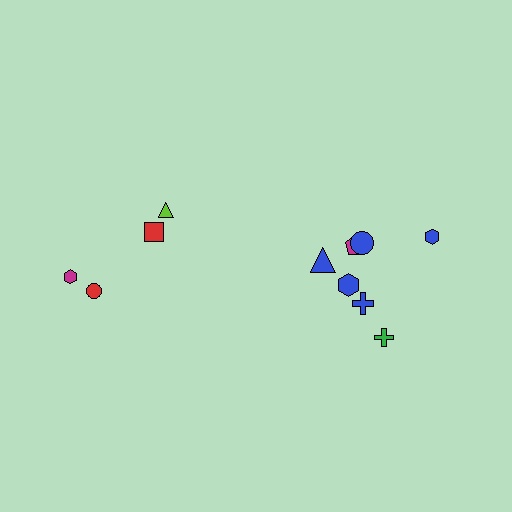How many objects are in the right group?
There are 7 objects.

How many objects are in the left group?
There are 4 objects.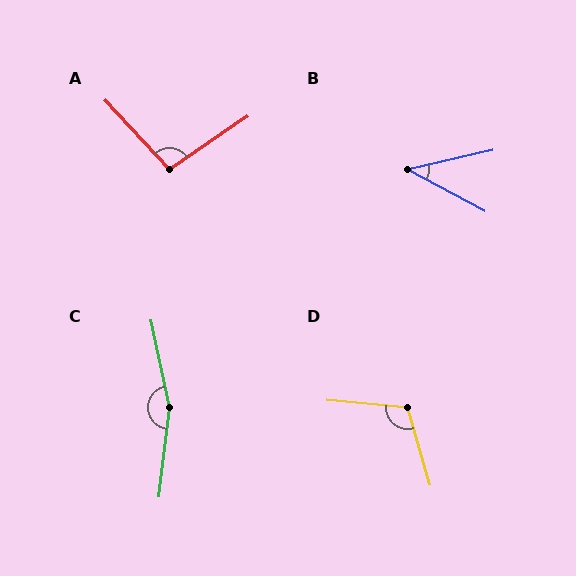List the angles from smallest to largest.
B (41°), A (98°), D (112°), C (162°).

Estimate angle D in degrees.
Approximately 112 degrees.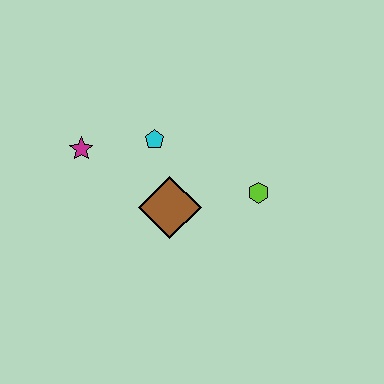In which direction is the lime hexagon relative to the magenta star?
The lime hexagon is to the right of the magenta star.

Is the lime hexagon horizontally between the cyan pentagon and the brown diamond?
No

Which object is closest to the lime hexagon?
The brown diamond is closest to the lime hexagon.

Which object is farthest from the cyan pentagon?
The lime hexagon is farthest from the cyan pentagon.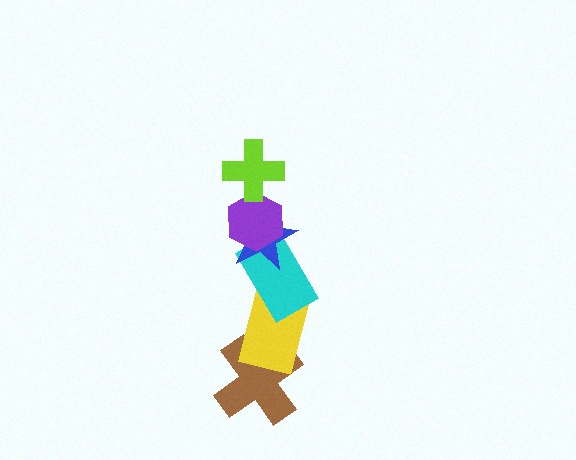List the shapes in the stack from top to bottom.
From top to bottom: the lime cross, the purple hexagon, the blue star, the cyan rectangle, the yellow rectangle, the brown cross.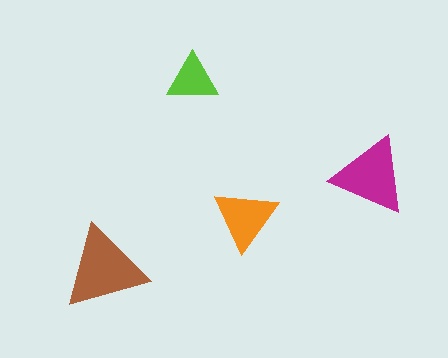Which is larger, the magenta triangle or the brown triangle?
The brown one.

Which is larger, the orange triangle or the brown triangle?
The brown one.